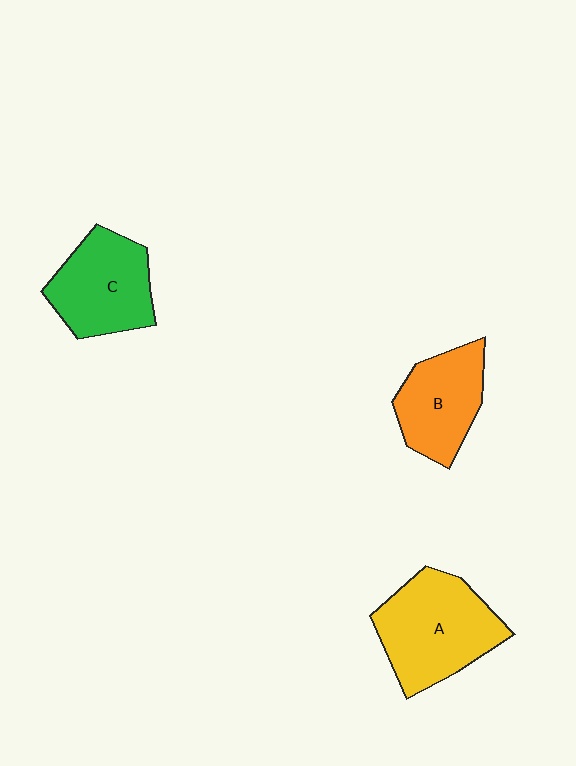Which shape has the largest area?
Shape A (yellow).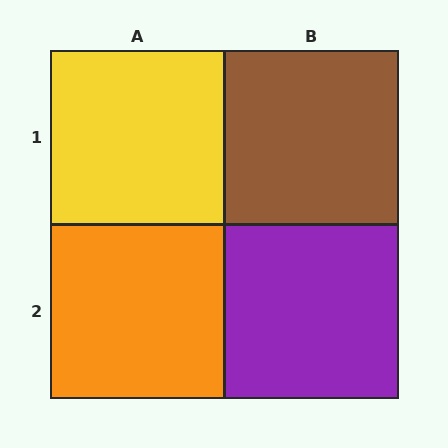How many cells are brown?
1 cell is brown.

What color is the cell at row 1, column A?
Yellow.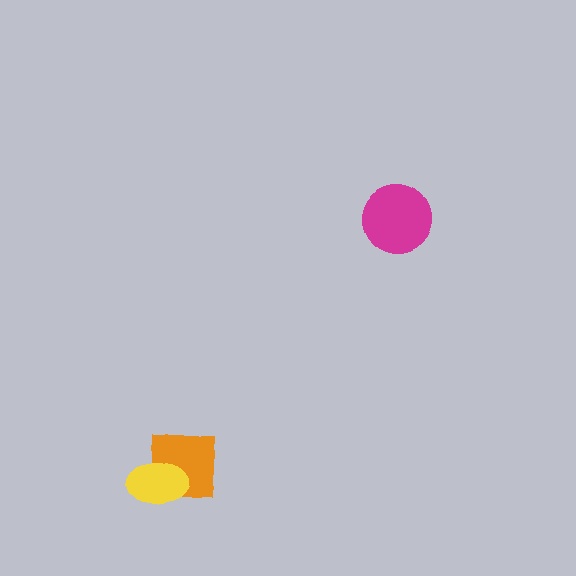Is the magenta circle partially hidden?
No, no other shape covers it.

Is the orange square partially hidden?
Yes, it is partially covered by another shape.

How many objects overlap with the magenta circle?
0 objects overlap with the magenta circle.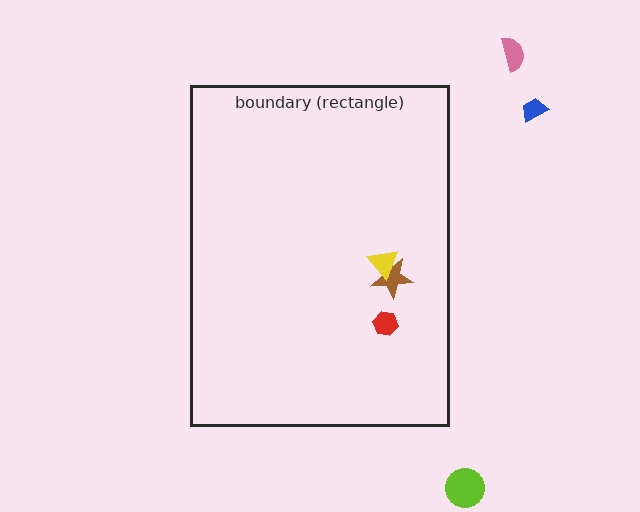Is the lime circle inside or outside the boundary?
Outside.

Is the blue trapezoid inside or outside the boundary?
Outside.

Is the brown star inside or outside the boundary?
Inside.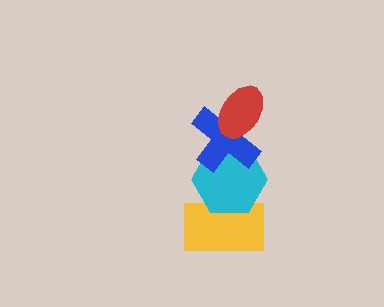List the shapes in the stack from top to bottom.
From top to bottom: the red ellipse, the blue cross, the cyan hexagon, the yellow rectangle.